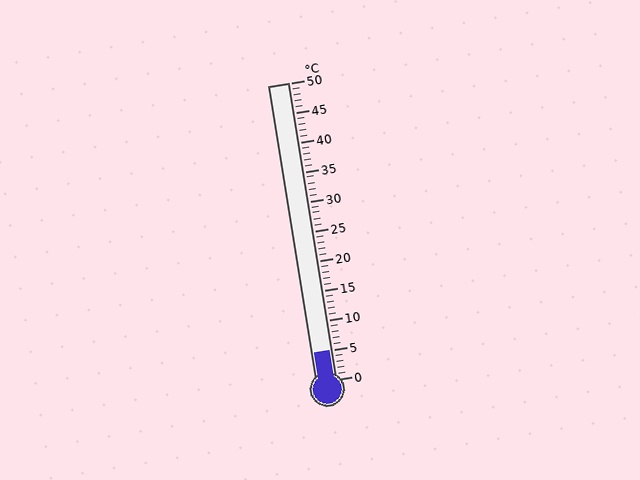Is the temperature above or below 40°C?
The temperature is below 40°C.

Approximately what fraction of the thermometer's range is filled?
The thermometer is filled to approximately 10% of its range.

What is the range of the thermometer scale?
The thermometer scale ranges from 0°C to 50°C.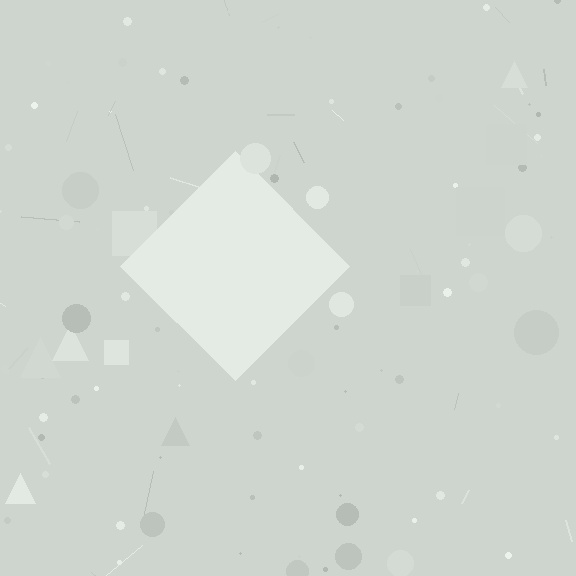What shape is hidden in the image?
A diamond is hidden in the image.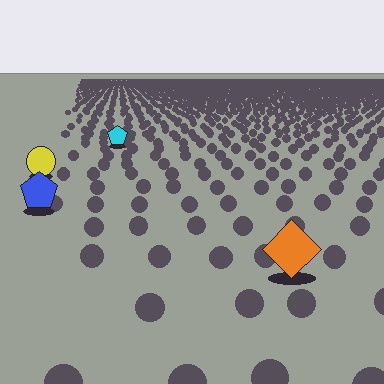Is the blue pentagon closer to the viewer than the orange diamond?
No. The orange diamond is closer — you can tell from the texture gradient: the ground texture is coarser near it.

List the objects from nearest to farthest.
From nearest to farthest: the orange diamond, the blue pentagon, the yellow circle, the cyan pentagon.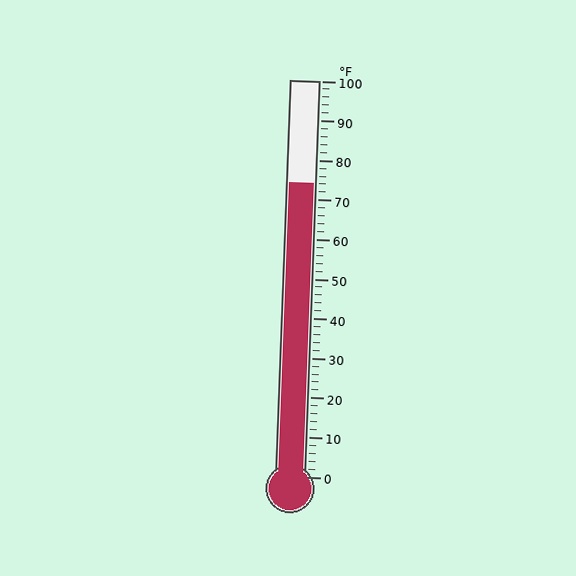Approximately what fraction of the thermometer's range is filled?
The thermometer is filled to approximately 75% of its range.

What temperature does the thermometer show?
The thermometer shows approximately 74°F.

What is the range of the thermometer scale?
The thermometer scale ranges from 0°F to 100°F.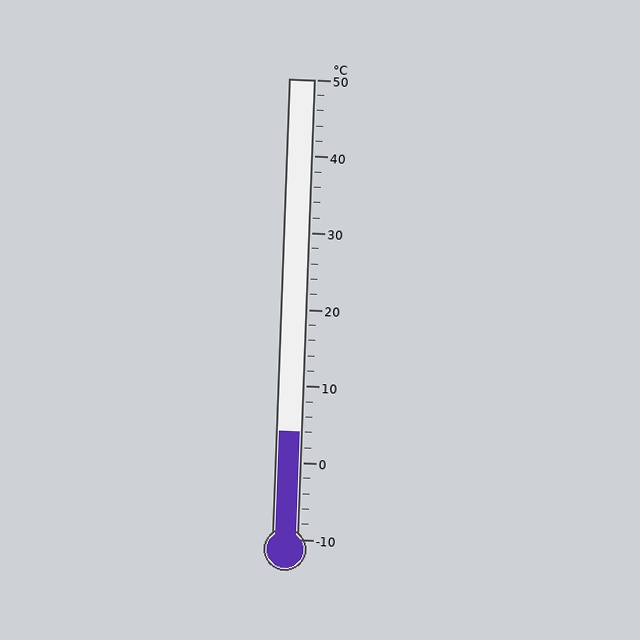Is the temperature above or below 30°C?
The temperature is below 30°C.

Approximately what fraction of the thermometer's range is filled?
The thermometer is filled to approximately 25% of its range.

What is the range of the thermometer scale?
The thermometer scale ranges from -10°C to 50°C.